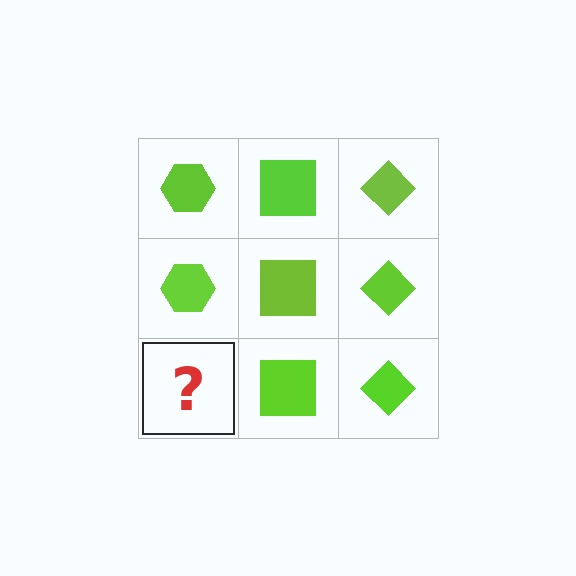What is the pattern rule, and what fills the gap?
The rule is that each column has a consistent shape. The gap should be filled with a lime hexagon.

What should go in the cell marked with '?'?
The missing cell should contain a lime hexagon.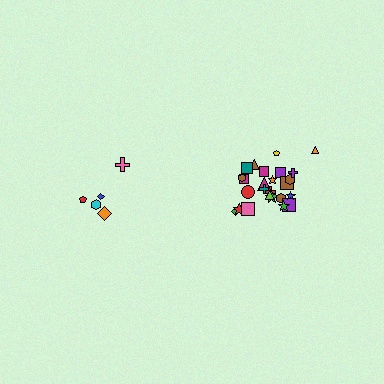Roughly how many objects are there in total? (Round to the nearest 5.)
Roughly 30 objects in total.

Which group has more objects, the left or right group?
The right group.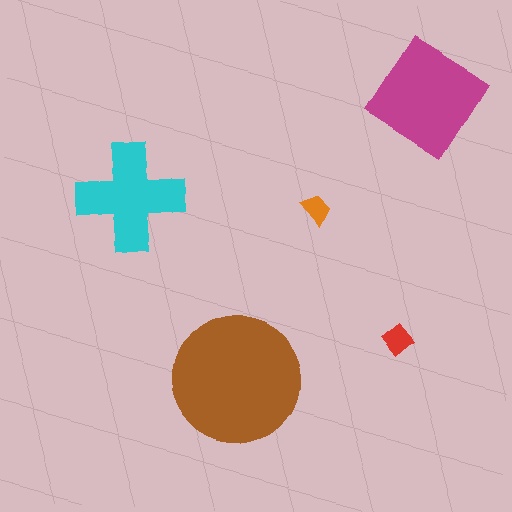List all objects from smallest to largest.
The orange trapezoid, the red diamond, the cyan cross, the magenta diamond, the brown circle.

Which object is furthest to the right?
The magenta diamond is rightmost.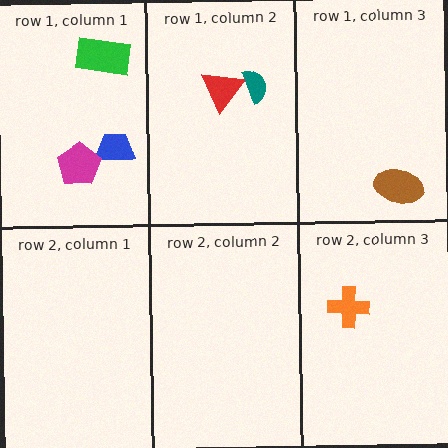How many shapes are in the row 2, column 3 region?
1.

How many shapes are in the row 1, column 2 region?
2.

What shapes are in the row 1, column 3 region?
The brown ellipse.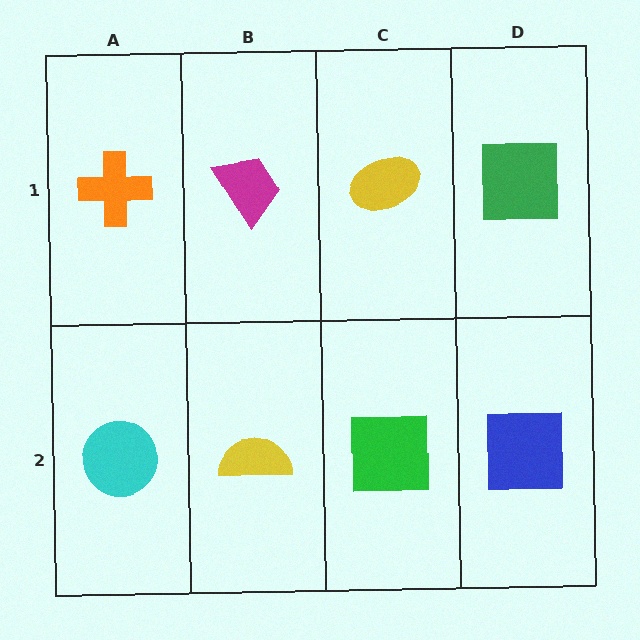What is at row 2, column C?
A green square.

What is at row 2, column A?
A cyan circle.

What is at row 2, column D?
A blue square.